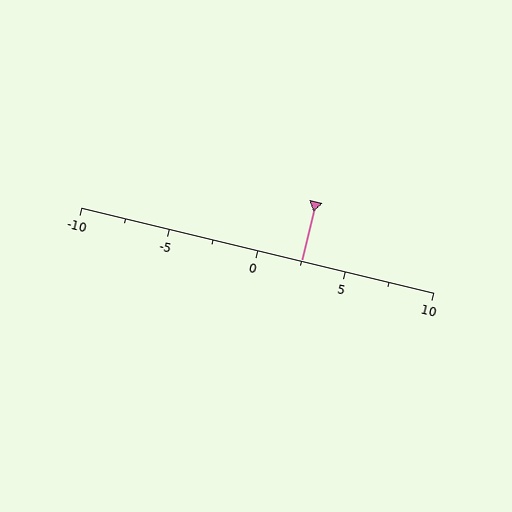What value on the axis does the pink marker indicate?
The marker indicates approximately 2.5.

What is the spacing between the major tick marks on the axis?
The major ticks are spaced 5 apart.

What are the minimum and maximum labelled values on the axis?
The axis runs from -10 to 10.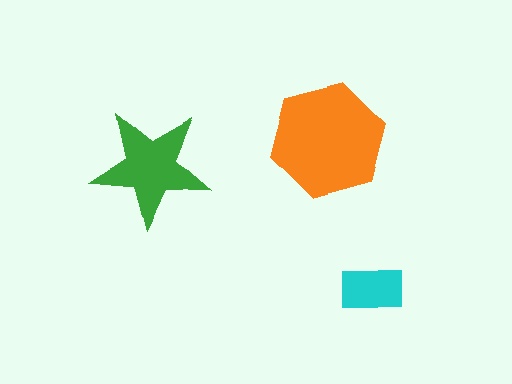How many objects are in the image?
There are 3 objects in the image.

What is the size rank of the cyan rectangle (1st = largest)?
3rd.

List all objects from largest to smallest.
The orange hexagon, the green star, the cyan rectangle.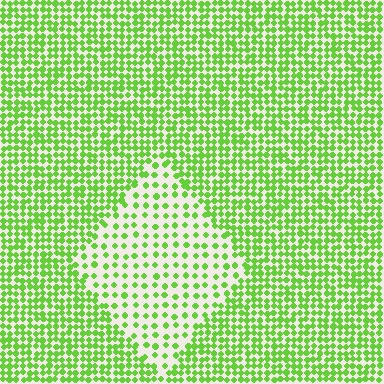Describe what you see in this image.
The image contains small lime elements arranged at two different densities. A diamond-shaped region is visible where the elements are less densely packed than the surrounding area.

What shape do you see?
I see a diamond.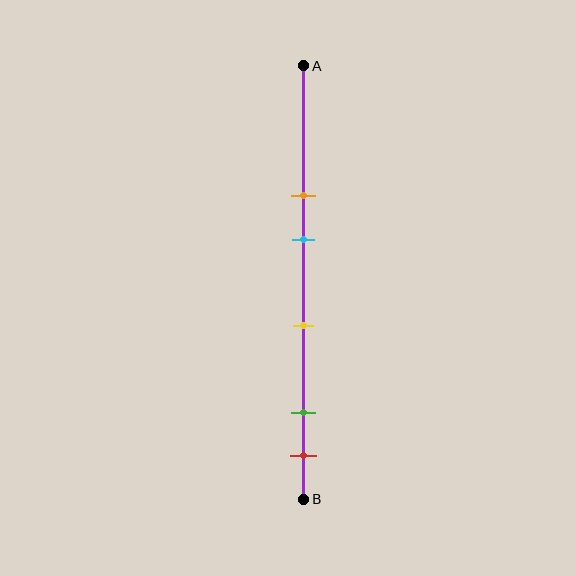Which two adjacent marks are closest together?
The green and red marks are the closest adjacent pair.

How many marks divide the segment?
There are 5 marks dividing the segment.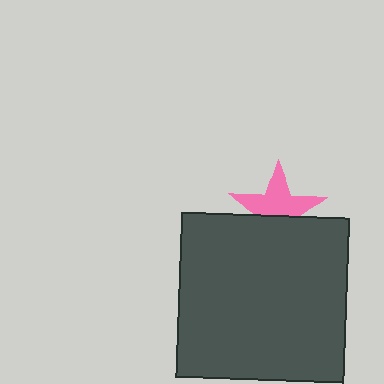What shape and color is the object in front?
The object in front is a dark gray rectangle.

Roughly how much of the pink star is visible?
About half of it is visible (roughly 59%).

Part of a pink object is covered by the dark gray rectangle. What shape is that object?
It is a star.